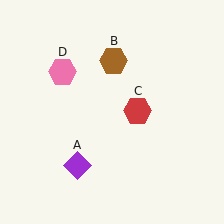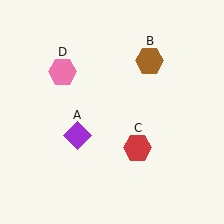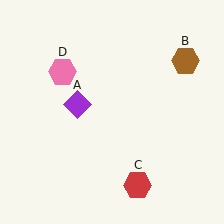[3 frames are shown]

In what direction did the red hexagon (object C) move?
The red hexagon (object C) moved down.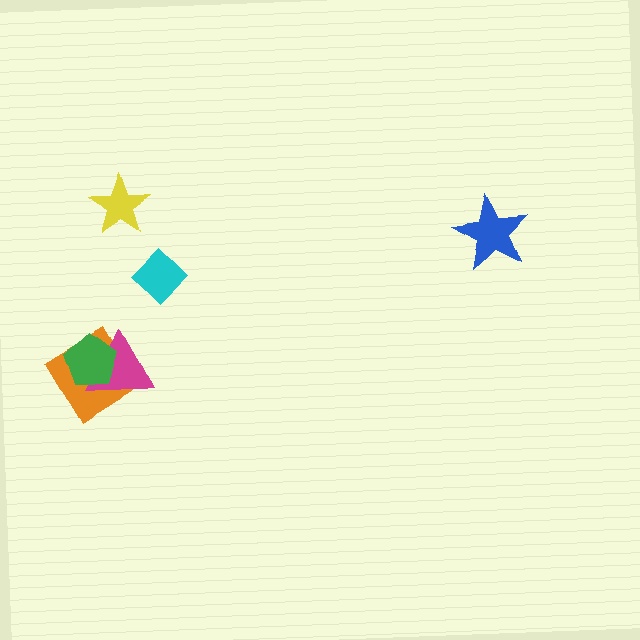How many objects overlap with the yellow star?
0 objects overlap with the yellow star.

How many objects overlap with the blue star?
0 objects overlap with the blue star.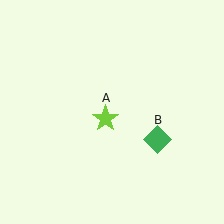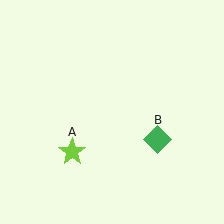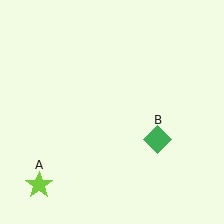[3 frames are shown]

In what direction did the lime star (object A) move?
The lime star (object A) moved down and to the left.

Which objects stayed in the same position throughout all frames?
Green diamond (object B) remained stationary.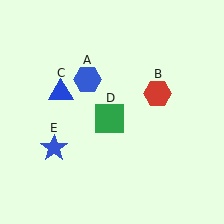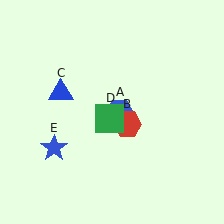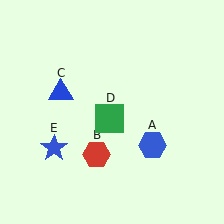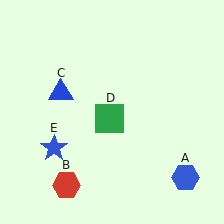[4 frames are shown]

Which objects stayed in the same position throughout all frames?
Blue triangle (object C) and green square (object D) and blue star (object E) remained stationary.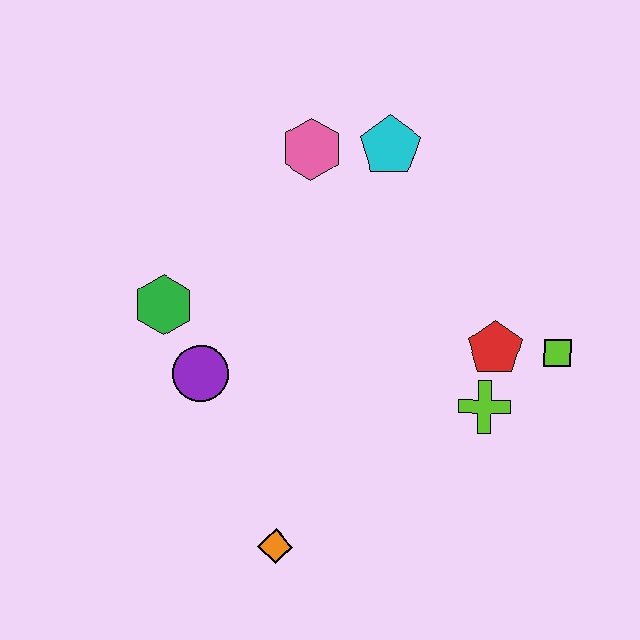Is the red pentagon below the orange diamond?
No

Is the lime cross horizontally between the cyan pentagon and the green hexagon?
No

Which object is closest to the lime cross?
The red pentagon is closest to the lime cross.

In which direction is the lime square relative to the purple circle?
The lime square is to the right of the purple circle.